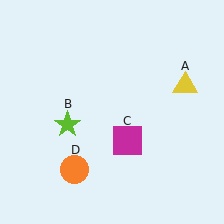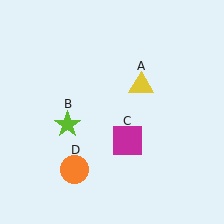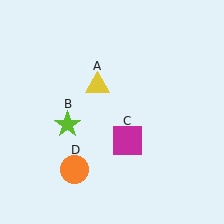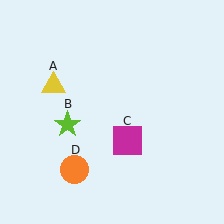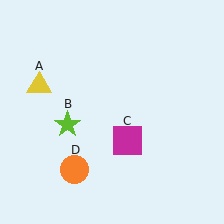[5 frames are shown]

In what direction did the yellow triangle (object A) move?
The yellow triangle (object A) moved left.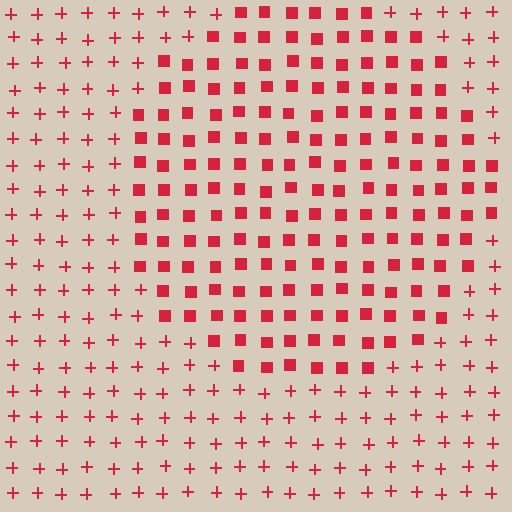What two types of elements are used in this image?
The image uses squares inside the circle region and plus signs outside it.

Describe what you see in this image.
The image is filled with small red elements arranged in a uniform grid. A circle-shaped region contains squares, while the surrounding area contains plus signs. The boundary is defined purely by the change in element shape.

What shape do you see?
I see a circle.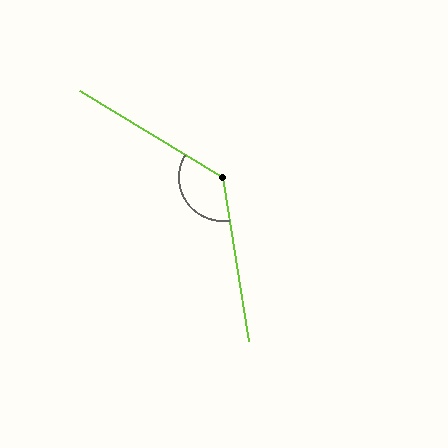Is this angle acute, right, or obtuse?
It is obtuse.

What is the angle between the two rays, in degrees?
Approximately 130 degrees.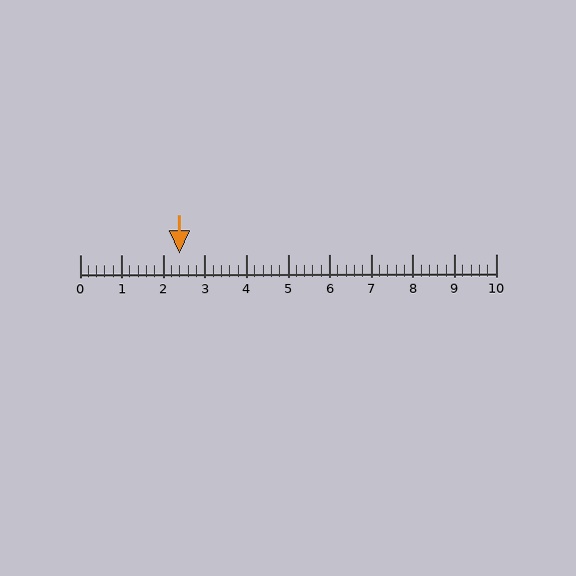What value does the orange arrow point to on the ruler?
The orange arrow points to approximately 2.4.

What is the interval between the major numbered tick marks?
The major tick marks are spaced 1 units apart.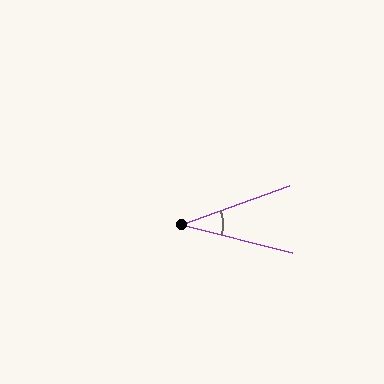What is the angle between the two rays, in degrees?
Approximately 34 degrees.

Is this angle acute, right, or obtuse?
It is acute.